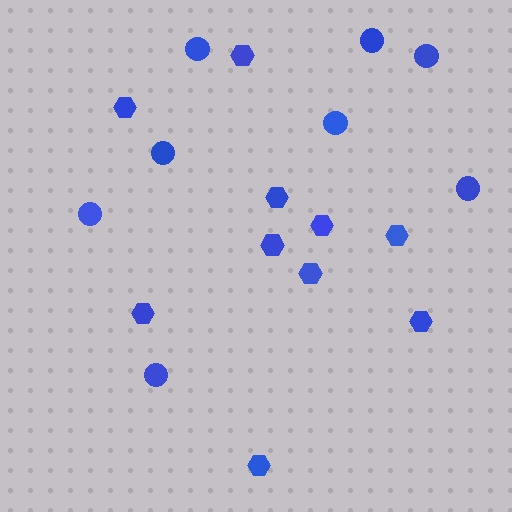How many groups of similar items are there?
There are 2 groups: one group of hexagons (10) and one group of circles (8).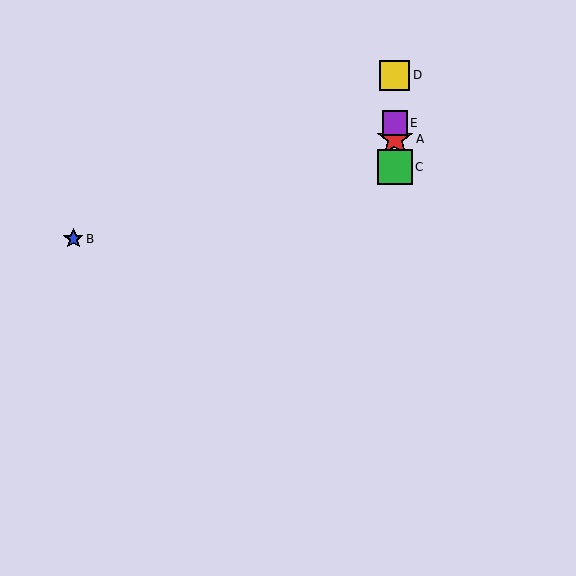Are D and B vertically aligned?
No, D is at x≈395 and B is at x≈73.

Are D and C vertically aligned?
Yes, both are at x≈395.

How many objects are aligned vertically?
4 objects (A, C, D, E) are aligned vertically.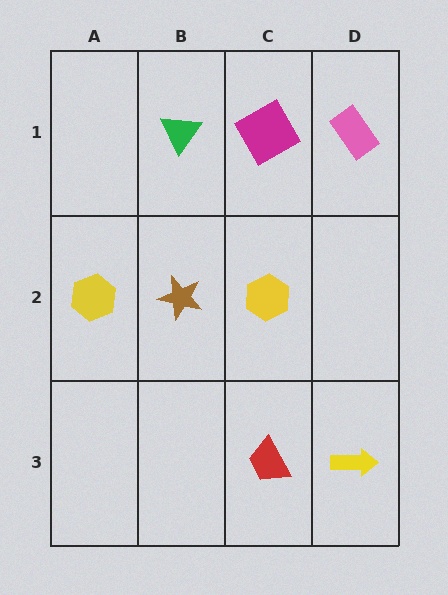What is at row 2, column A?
A yellow hexagon.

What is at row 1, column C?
A magenta square.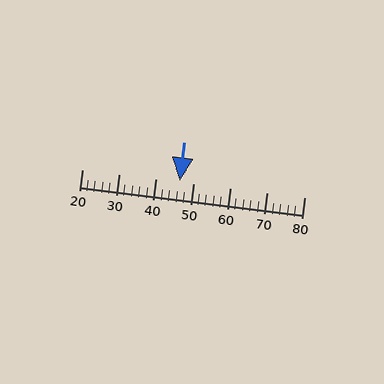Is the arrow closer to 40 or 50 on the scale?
The arrow is closer to 50.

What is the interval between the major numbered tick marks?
The major tick marks are spaced 10 units apart.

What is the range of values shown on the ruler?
The ruler shows values from 20 to 80.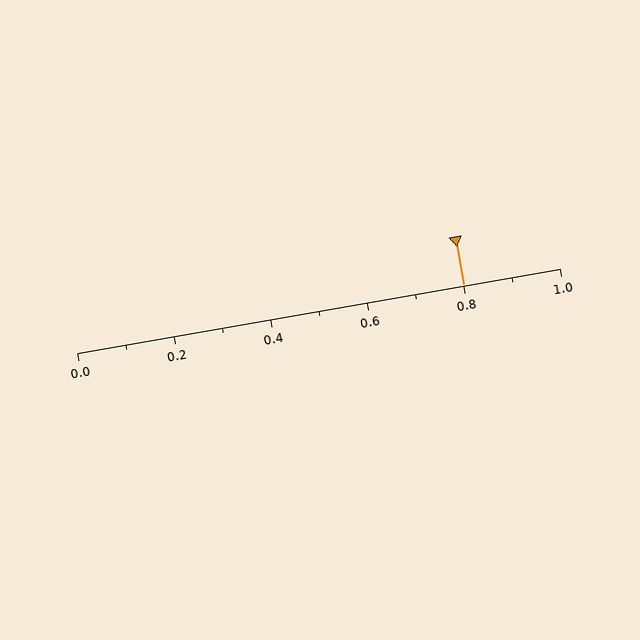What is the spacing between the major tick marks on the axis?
The major ticks are spaced 0.2 apart.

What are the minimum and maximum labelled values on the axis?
The axis runs from 0.0 to 1.0.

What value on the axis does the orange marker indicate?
The marker indicates approximately 0.8.